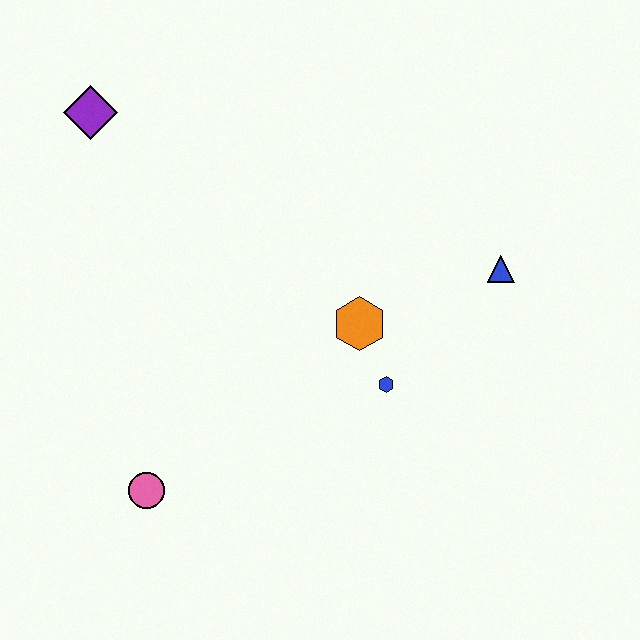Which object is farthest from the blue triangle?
The purple diamond is farthest from the blue triangle.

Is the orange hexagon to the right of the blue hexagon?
No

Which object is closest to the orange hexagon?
The blue hexagon is closest to the orange hexagon.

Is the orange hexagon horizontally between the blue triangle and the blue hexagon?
No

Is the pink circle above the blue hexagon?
No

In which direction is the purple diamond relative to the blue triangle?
The purple diamond is to the left of the blue triangle.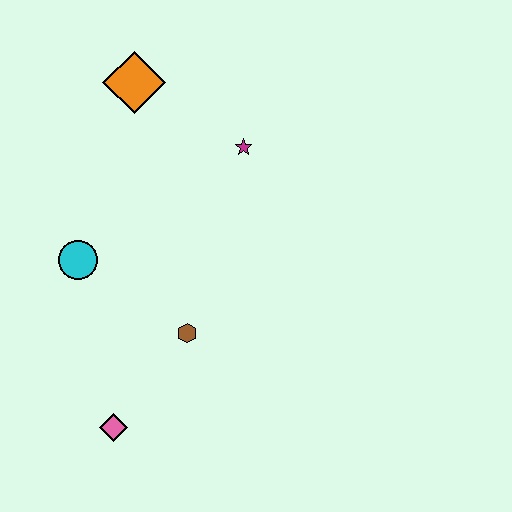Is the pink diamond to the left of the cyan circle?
No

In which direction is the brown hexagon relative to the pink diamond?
The brown hexagon is above the pink diamond.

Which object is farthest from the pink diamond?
The orange diamond is farthest from the pink diamond.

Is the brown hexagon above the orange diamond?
No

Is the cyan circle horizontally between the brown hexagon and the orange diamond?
No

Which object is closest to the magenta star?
The orange diamond is closest to the magenta star.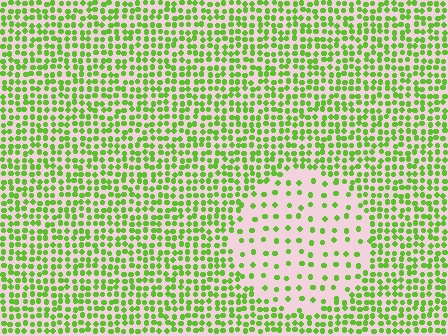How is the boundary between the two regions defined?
The boundary is defined by a change in element density (approximately 2.7x ratio). All elements are the same color, size, and shape.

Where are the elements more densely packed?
The elements are more densely packed outside the circle boundary.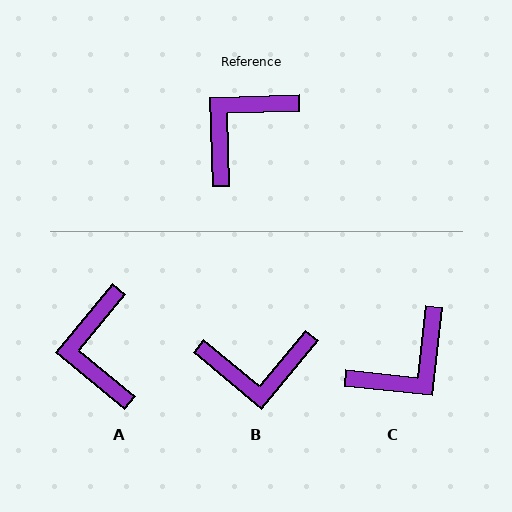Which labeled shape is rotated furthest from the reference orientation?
C, about 172 degrees away.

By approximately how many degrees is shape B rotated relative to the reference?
Approximately 138 degrees counter-clockwise.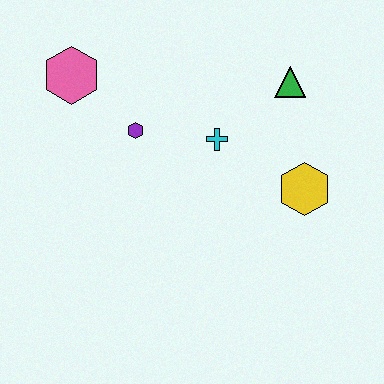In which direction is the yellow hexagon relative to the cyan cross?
The yellow hexagon is to the right of the cyan cross.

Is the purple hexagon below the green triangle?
Yes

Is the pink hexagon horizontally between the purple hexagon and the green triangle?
No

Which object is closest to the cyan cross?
The purple hexagon is closest to the cyan cross.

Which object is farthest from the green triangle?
The pink hexagon is farthest from the green triangle.